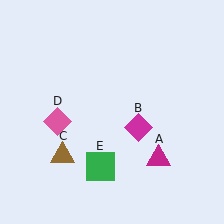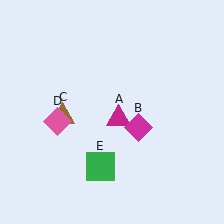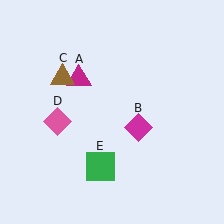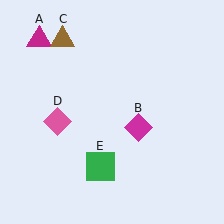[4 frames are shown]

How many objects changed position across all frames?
2 objects changed position: magenta triangle (object A), brown triangle (object C).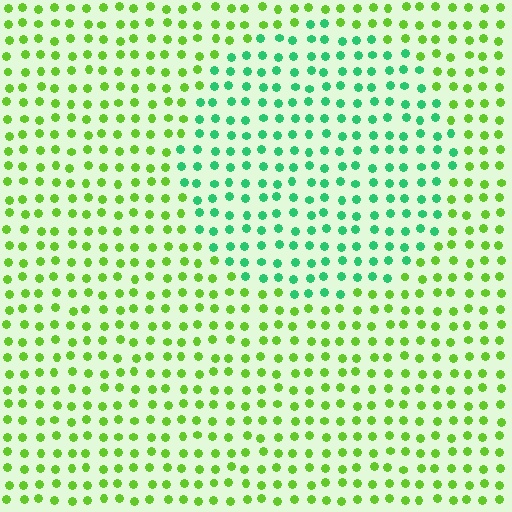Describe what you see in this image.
The image is filled with small lime elements in a uniform arrangement. A circle-shaped region is visible where the elements are tinted to a slightly different hue, forming a subtle color boundary.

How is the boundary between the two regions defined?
The boundary is defined purely by a slight shift in hue (about 48 degrees). Spacing, size, and orientation are identical on both sides.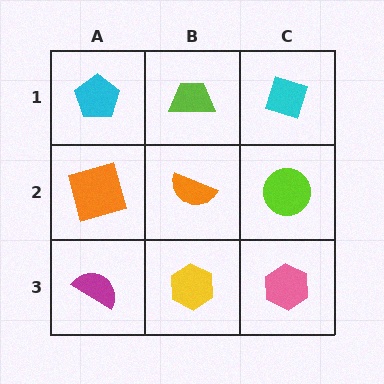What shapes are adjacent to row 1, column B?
An orange semicircle (row 2, column B), a cyan pentagon (row 1, column A), a cyan diamond (row 1, column C).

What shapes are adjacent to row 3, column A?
An orange square (row 2, column A), a yellow hexagon (row 3, column B).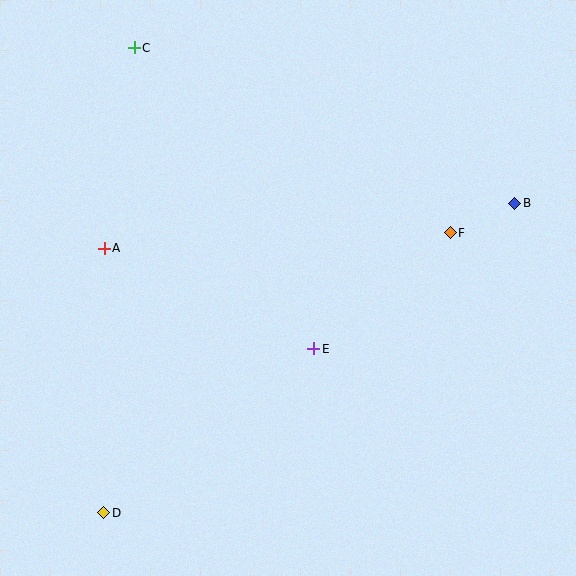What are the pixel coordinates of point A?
Point A is at (104, 248).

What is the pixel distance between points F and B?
The distance between F and B is 71 pixels.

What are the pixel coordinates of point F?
Point F is at (450, 233).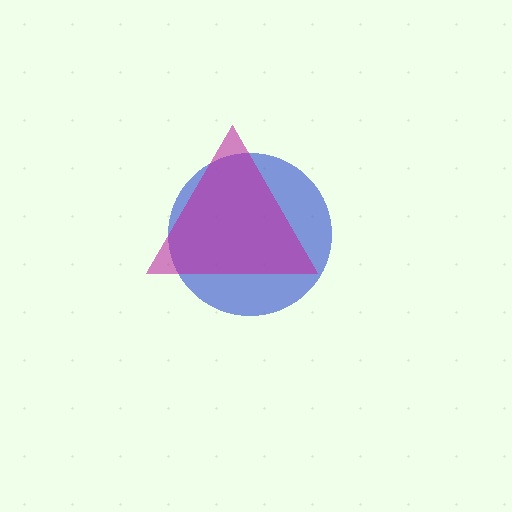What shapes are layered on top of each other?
The layered shapes are: a blue circle, a magenta triangle.